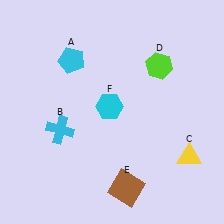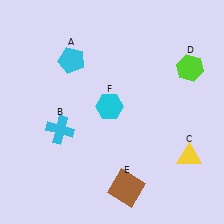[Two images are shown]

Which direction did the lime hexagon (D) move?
The lime hexagon (D) moved right.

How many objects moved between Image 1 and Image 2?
1 object moved between the two images.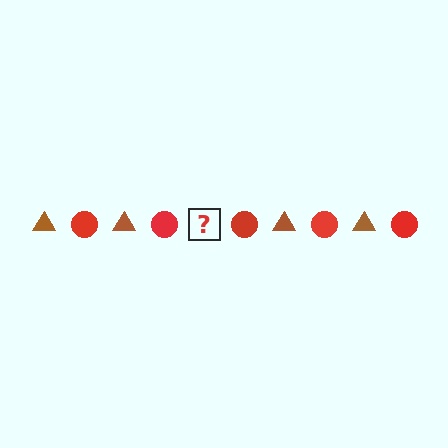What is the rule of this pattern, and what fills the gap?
The rule is that the pattern alternates between brown triangle and red circle. The gap should be filled with a brown triangle.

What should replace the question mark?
The question mark should be replaced with a brown triangle.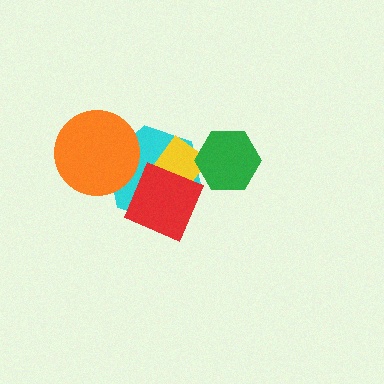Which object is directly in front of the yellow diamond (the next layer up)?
The red diamond is directly in front of the yellow diamond.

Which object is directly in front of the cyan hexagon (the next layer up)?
The yellow diamond is directly in front of the cyan hexagon.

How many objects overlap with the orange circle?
1 object overlaps with the orange circle.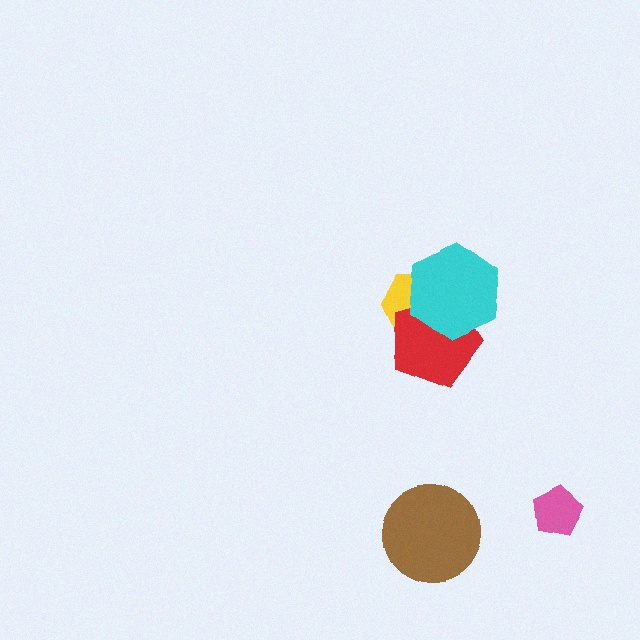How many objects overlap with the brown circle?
0 objects overlap with the brown circle.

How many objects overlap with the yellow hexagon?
2 objects overlap with the yellow hexagon.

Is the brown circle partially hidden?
No, no other shape covers it.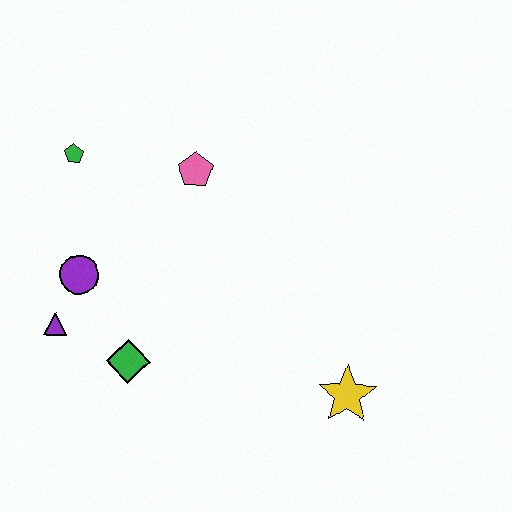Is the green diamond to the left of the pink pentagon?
Yes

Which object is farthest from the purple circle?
The yellow star is farthest from the purple circle.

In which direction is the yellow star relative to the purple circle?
The yellow star is to the right of the purple circle.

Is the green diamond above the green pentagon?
No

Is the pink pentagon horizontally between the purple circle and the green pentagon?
No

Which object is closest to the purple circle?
The purple triangle is closest to the purple circle.